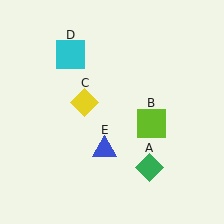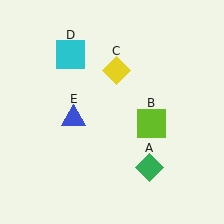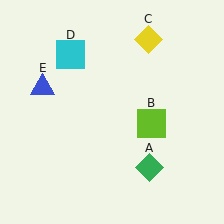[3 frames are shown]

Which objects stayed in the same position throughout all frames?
Green diamond (object A) and lime square (object B) and cyan square (object D) remained stationary.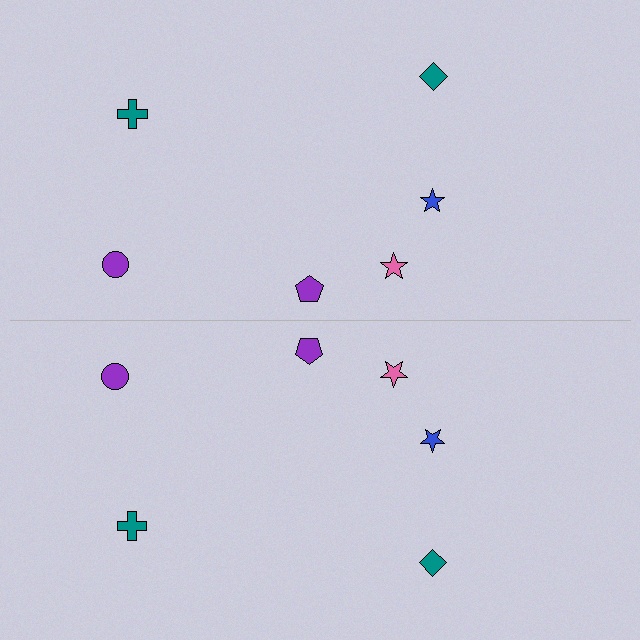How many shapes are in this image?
There are 12 shapes in this image.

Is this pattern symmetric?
Yes, this pattern has bilateral (reflection) symmetry.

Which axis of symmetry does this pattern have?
The pattern has a horizontal axis of symmetry running through the center of the image.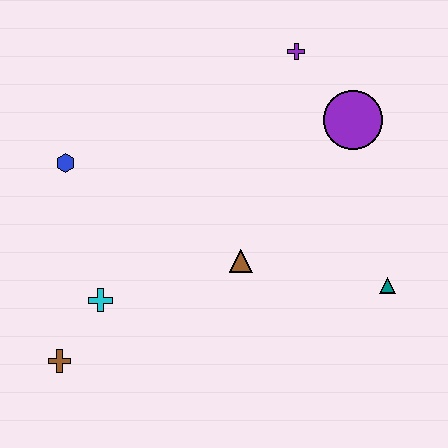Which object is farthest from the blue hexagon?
The teal triangle is farthest from the blue hexagon.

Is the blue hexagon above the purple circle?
No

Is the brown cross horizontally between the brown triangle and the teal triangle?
No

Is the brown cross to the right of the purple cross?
No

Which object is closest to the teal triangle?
The brown triangle is closest to the teal triangle.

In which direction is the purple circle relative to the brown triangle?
The purple circle is above the brown triangle.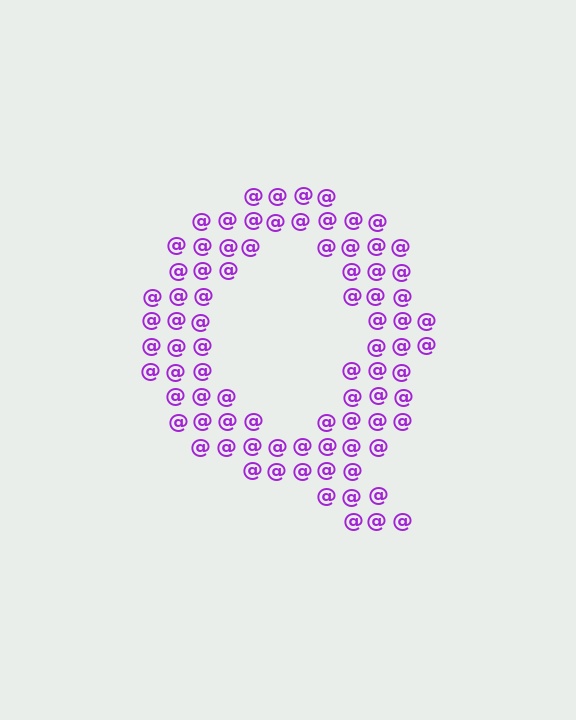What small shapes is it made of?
It is made of small at signs.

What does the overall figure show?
The overall figure shows the letter Q.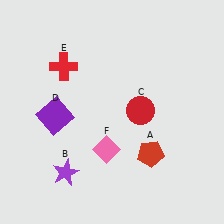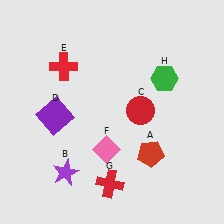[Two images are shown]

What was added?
A red cross (G), a green hexagon (H) were added in Image 2.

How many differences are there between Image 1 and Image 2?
There are 2 differences between the two images.